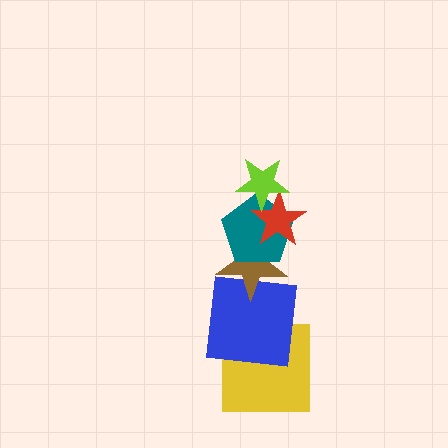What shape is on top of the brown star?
The teal pentagon is on top of the brown star.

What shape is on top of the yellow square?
The blue square is on top of the yellow square.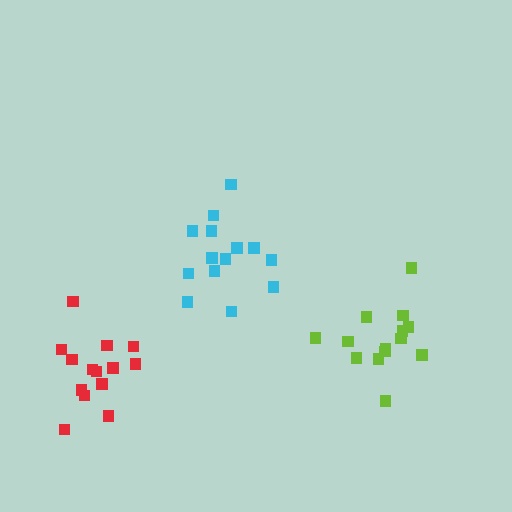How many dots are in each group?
Group 1: 14 dots, Group 2: 14 dots, Group 3: 14 dots (42 total).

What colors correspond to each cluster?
The clusters are colored: cyan, lime, red.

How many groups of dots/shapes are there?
There are 3 groups.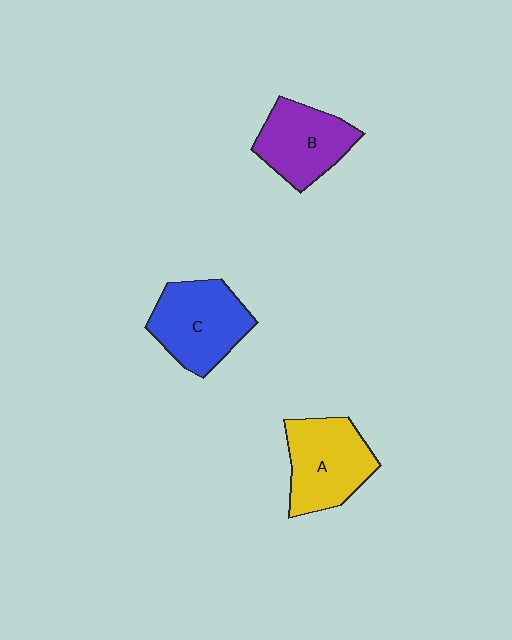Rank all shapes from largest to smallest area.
From largest to smallest: C (blue), A (yellow), B (purple).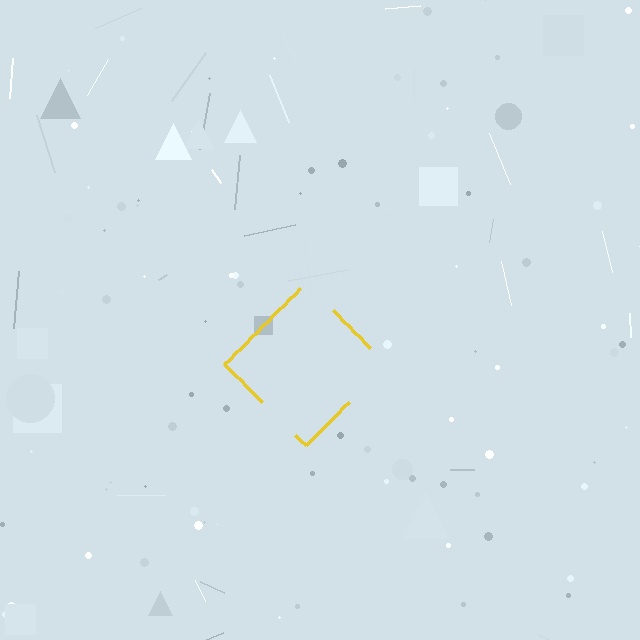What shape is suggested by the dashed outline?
The dashed outline suggests a diamond.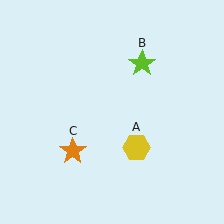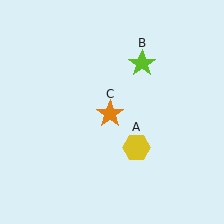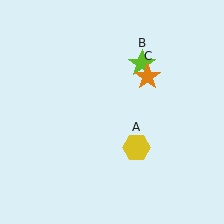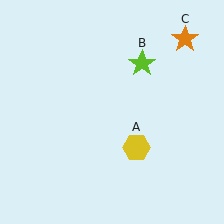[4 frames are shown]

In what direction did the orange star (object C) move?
The orange star (object C) moved up and to the right.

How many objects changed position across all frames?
1 object changed position: orange star (object C).